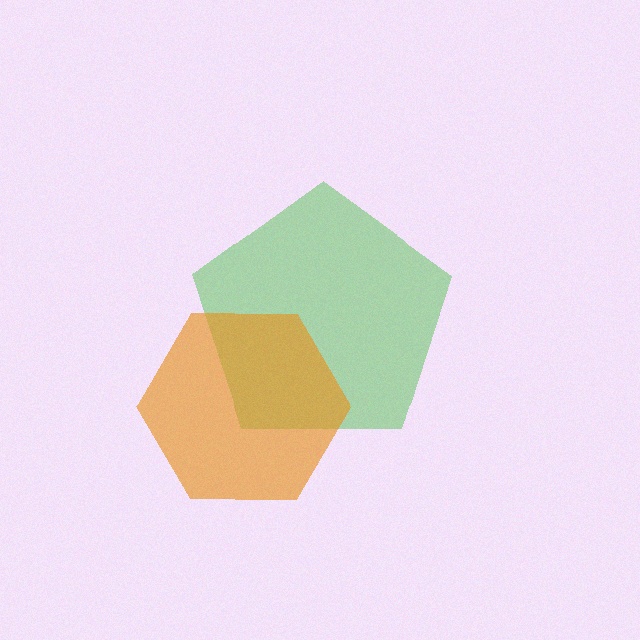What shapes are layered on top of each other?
The layered shapes are: a green pentagon, an orange hexagon.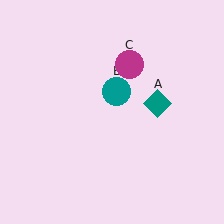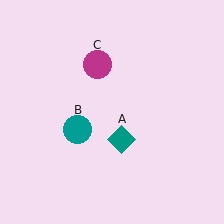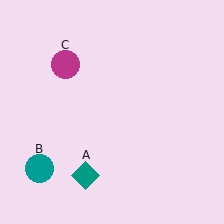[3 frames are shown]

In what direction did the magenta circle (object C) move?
The magenta circle (object C) moved left.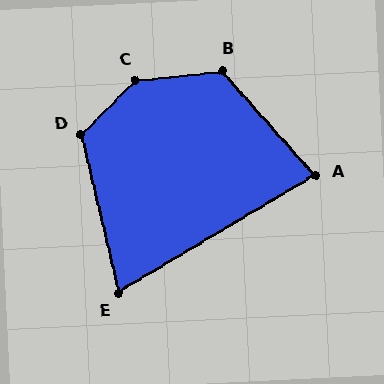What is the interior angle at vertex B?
Approximately 125 degrees (obtuse).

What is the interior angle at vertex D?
Approximately 121 degrees (obtuse).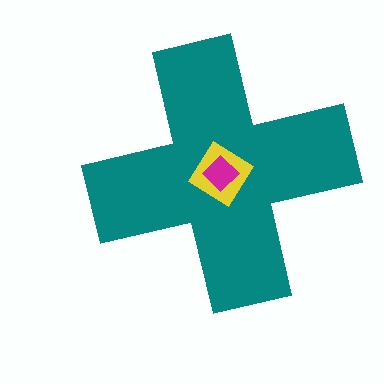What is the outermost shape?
The teal cross.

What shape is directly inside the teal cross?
The yellow diamond.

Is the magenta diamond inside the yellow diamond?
Yes.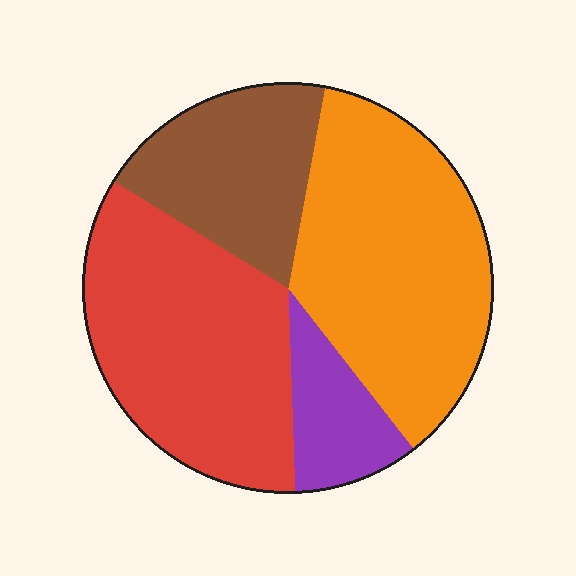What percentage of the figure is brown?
Brown covers roughly 20% of the figure.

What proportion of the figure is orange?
Orange takes up between a quarter and a half of the figure.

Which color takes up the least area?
Purple, at roughly 10%.